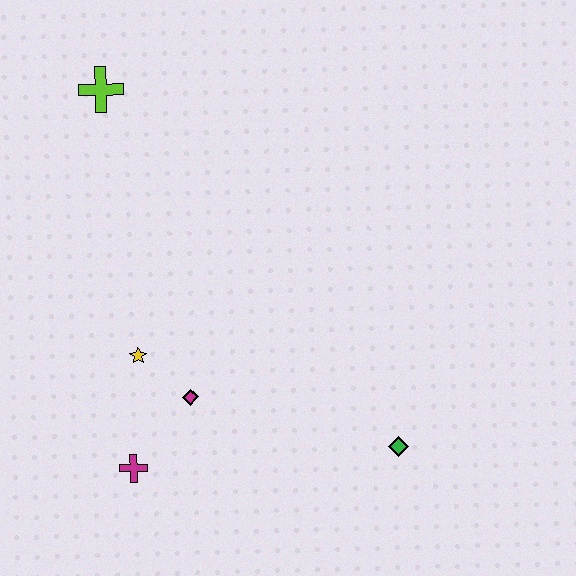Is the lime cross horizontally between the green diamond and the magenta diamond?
No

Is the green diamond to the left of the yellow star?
No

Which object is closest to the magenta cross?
The magenta diamond is closest to the magenta cross.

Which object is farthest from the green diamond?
The lime cross is farthest from the green diamond.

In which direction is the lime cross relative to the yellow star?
The lime cross is above the yellow star.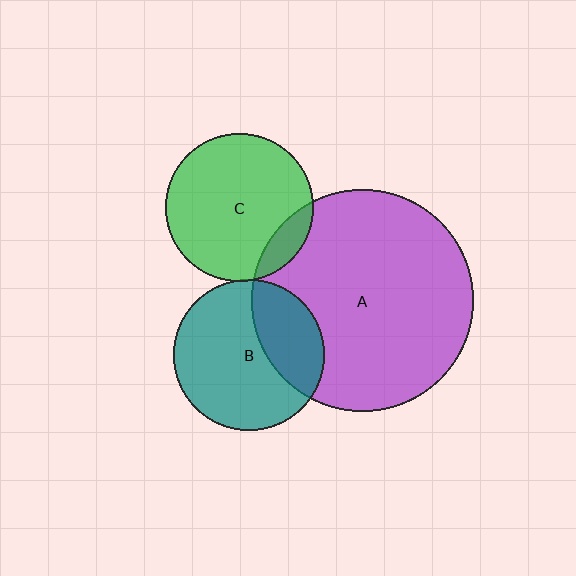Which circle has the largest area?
Circle A (purple).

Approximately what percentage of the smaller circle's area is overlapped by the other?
Approximately 30%.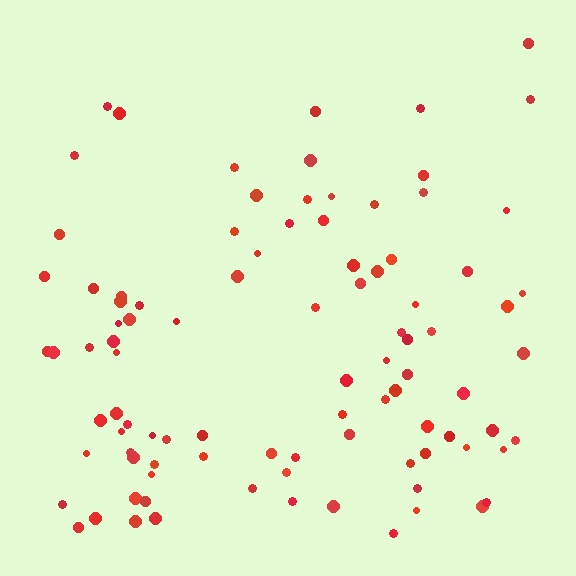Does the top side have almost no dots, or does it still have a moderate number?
Still a moderate number, just noticeably fewer than the bottom.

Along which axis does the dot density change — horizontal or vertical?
Vertical.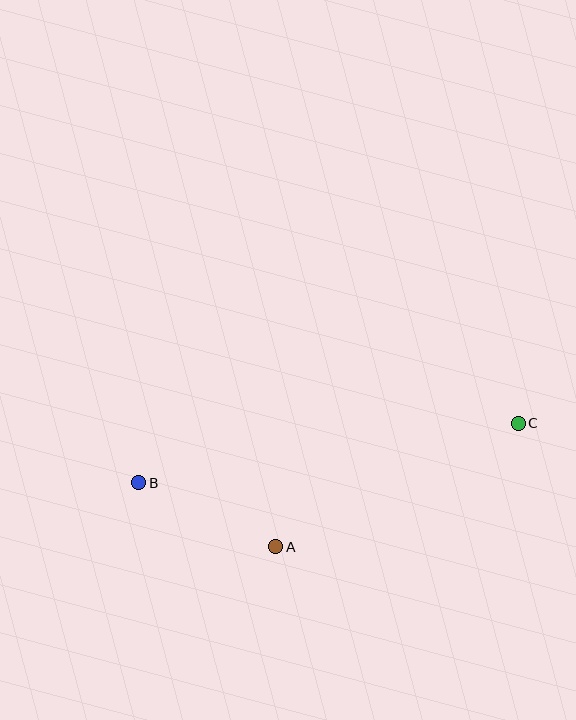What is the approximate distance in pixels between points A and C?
The distance between A and C is approximately 272 pixels.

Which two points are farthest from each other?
Points B and C are farthest from each other.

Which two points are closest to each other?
Points A and B are closest to each other.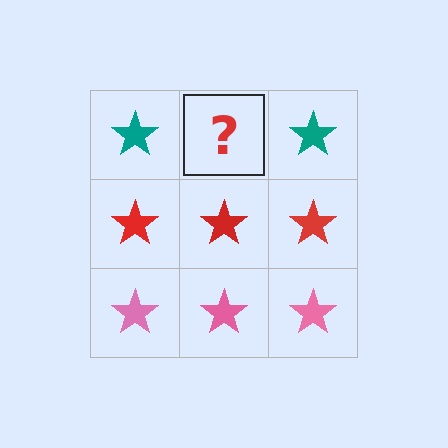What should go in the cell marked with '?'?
The missing cell should contain a teal star.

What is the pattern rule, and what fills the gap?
The rule is that each row has a consistent color. The gap should be filled with a teal star.